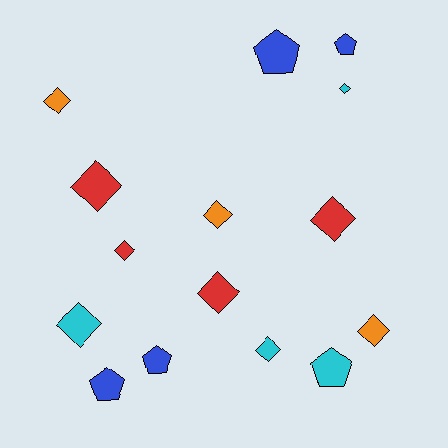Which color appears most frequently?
Blue, with 4 objects.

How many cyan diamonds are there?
There are 3 cyan diamonds.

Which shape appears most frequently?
Diamond, with 10 objects.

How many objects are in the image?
There are 15 objects.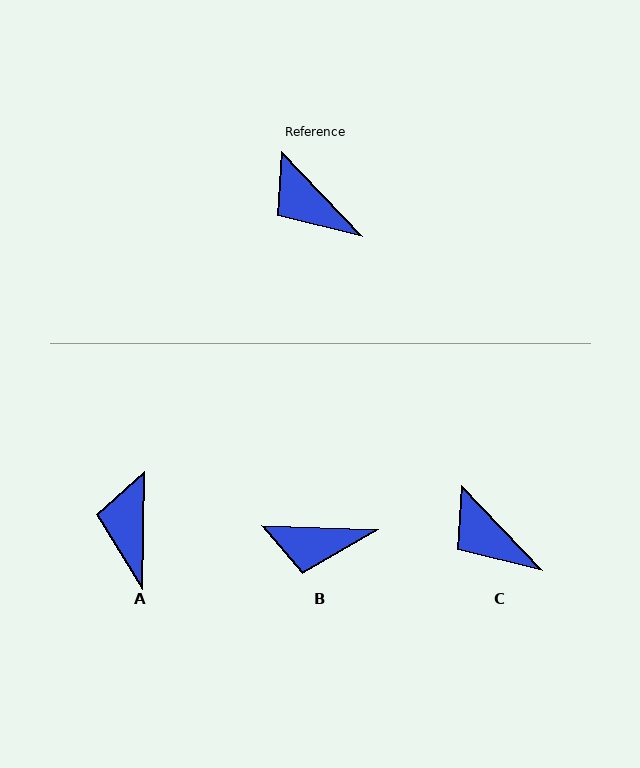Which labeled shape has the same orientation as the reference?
C.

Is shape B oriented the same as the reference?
No, it is off by about 44 degrees.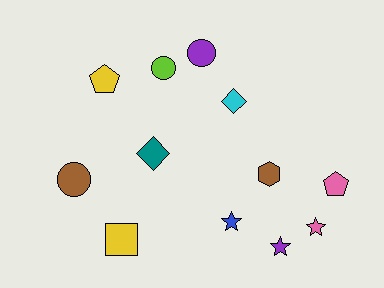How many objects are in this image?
There are 12 objects.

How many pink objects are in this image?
There are 2 pink objects.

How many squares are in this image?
There is 1 square.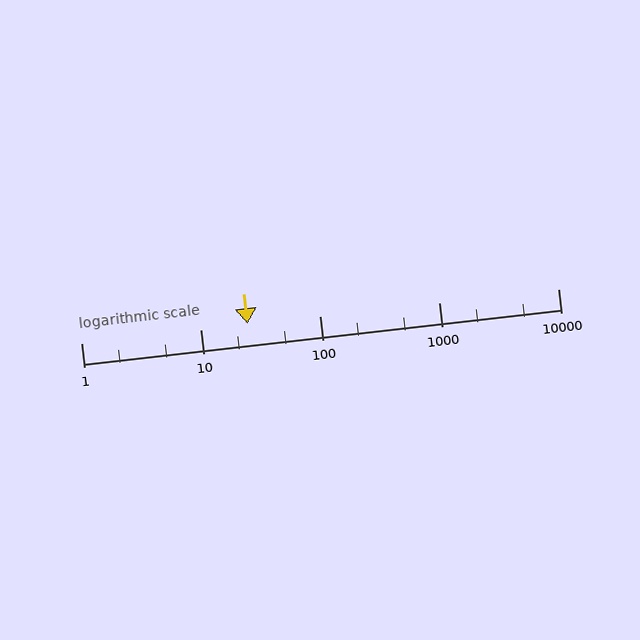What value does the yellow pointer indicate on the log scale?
The pointer indicates approximately 25.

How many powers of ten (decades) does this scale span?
The scale spans 4 decades, from 1 to 10000.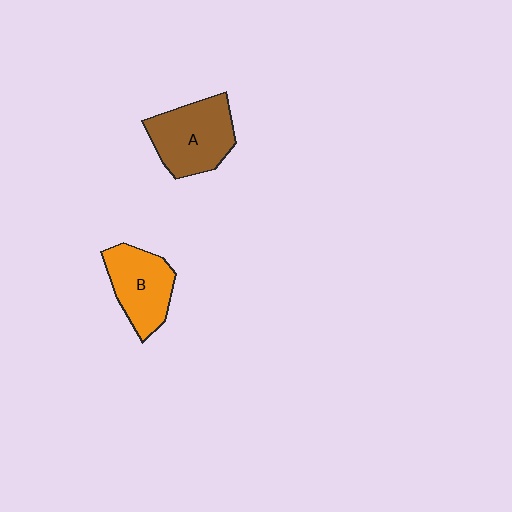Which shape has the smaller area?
Shape B (orange).